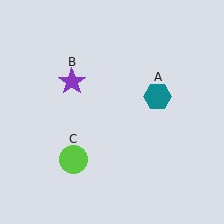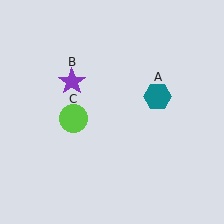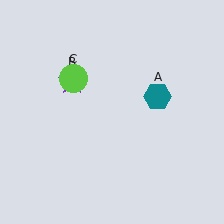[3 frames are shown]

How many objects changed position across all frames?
1 object changed position: lime circle (object C).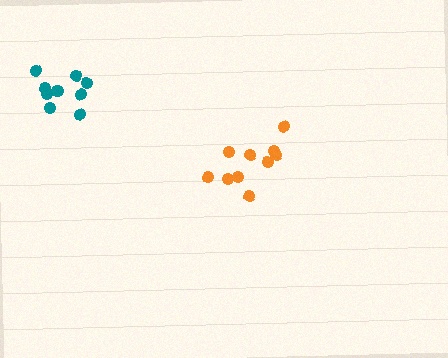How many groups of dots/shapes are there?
There are 2 groups.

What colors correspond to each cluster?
The clusters are colored: teal, orange.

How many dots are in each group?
Group 1: 9 dots, Group 2: 10 dots (19 total).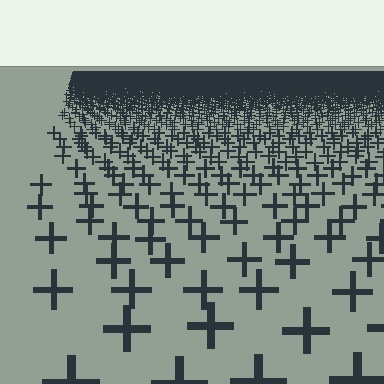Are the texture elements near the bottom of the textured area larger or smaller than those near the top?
Larger. Near the bottom, elements are closer to the viewer and appear at a bigger on-screen size.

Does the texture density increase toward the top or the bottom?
Density increases toward the top.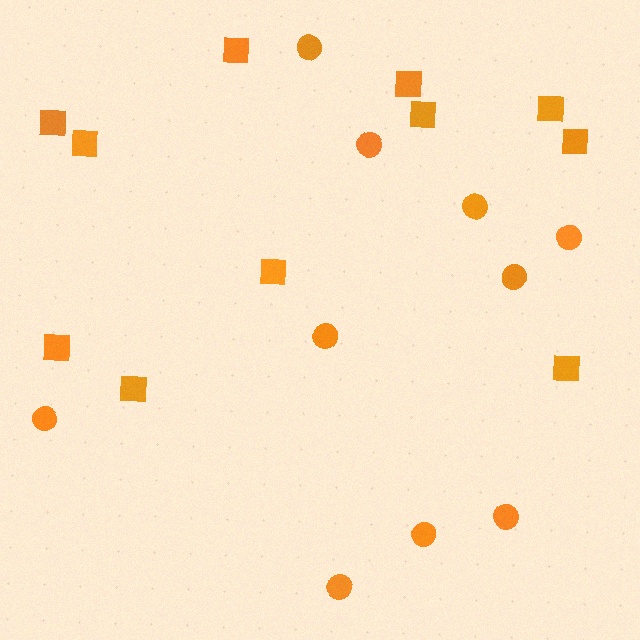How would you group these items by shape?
There are 2 groups: one group of squares (11) and one group of circles (10).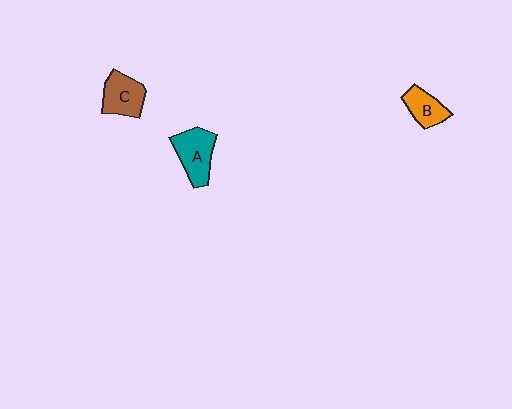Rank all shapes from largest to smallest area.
From largest to smallest: A (teal), C (brown), B (orange).